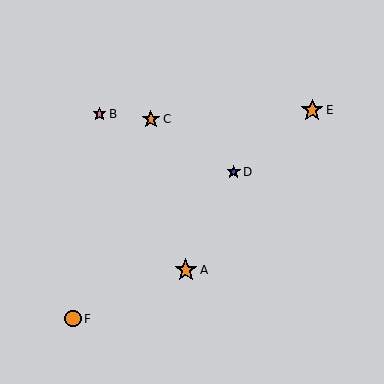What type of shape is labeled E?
Shape E is an orange star.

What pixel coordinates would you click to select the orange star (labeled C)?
Click at (151, 119) to select the orange star C.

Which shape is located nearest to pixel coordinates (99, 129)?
The pink star (labeled B) at (100, 114) is nearest to that location.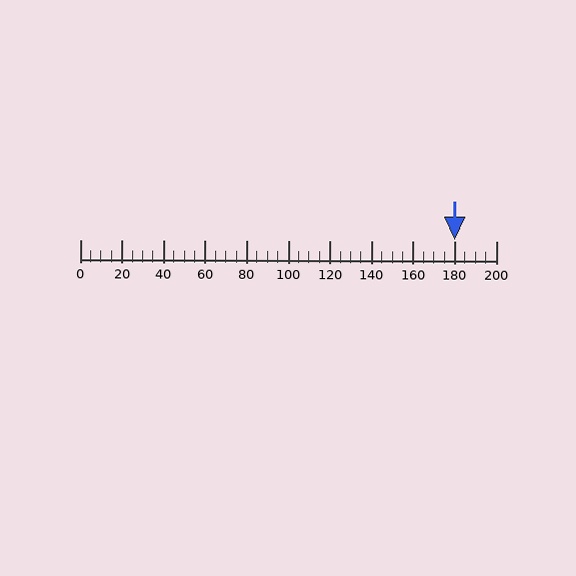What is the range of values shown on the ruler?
The ruler shows values from 0 to 200.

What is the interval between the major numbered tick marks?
The major tick marks are spaced 20 units apart.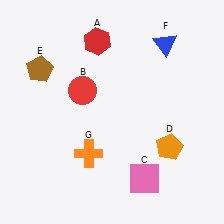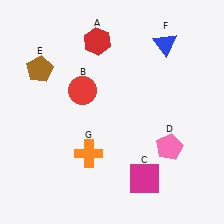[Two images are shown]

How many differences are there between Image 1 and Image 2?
There are 2 differences between the two images.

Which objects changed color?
C changed from pink to magenta. D changed from orange to pink.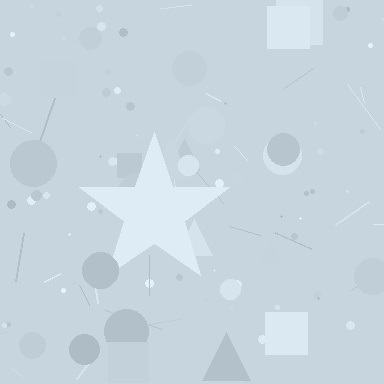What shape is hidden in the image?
A star is hidden in the image.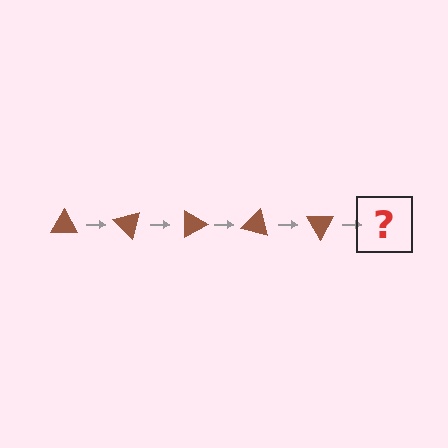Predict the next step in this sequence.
The next step is a brown triangle rotated 225 degrees.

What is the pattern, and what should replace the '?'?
The pattern is that the triangle rotates 45 degrees each step. The '?' should be a brown triangle rotated 225 degrees.